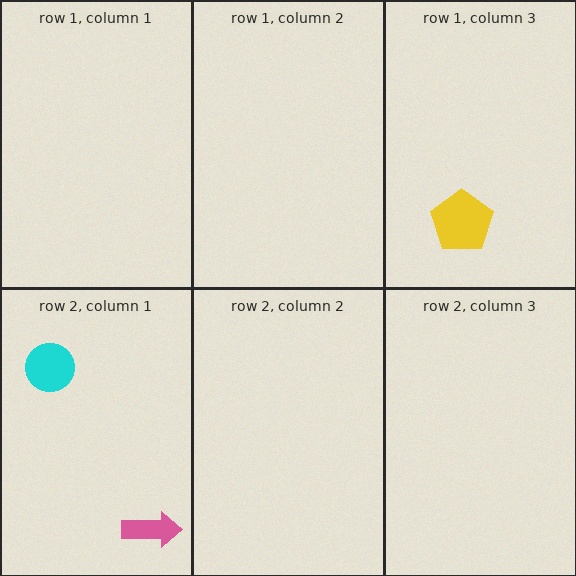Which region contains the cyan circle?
The row 2, column 1 region.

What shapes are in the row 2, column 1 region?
The cyan circle, the pink arrow.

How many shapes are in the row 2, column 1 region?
2.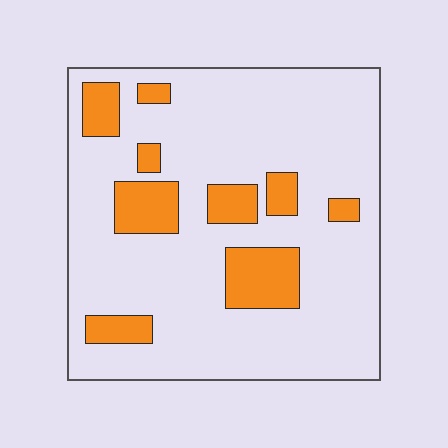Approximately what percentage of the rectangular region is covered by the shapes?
Approximately 20%.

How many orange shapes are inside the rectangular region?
9.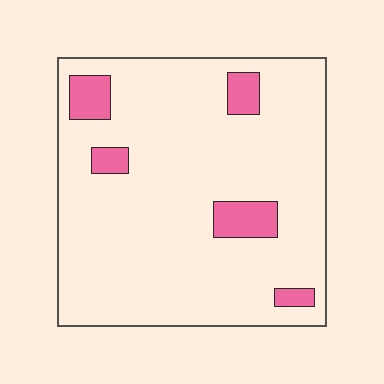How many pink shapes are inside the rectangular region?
5.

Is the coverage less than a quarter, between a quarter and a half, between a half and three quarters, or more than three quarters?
Less than a quarter.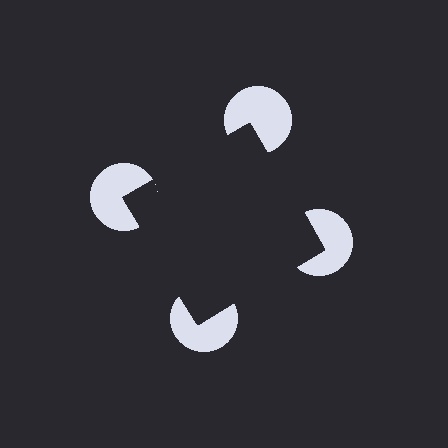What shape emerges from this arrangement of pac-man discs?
An illusory square — its edges are inferred from the aligned wedge cuts in the pac-man discs, not physically drawn.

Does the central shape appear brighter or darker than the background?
It typically appears slightly darker than the background, even though no actual brightness change is drawn.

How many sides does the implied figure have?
4 sides.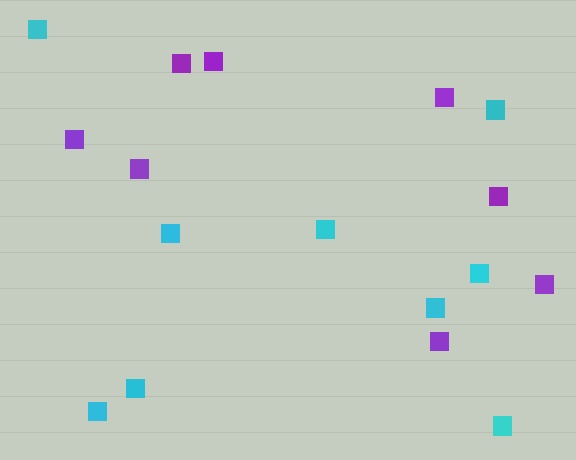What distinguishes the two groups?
There are 2 groups: one group of purple squares (8) and one group of cyan squares (9).